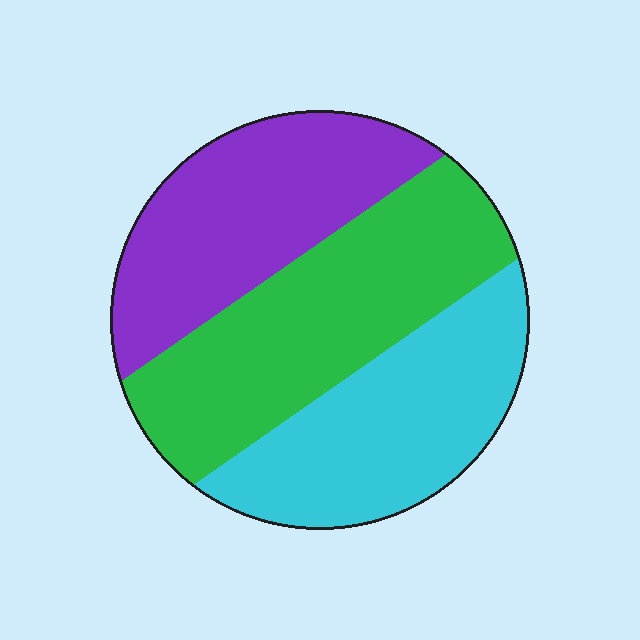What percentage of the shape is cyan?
Cyan covers about 30% of the shape.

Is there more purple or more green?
Green.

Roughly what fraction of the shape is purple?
Purple takes up about one third (1/3) of the shape.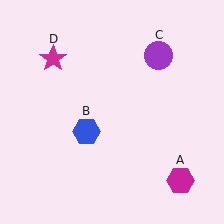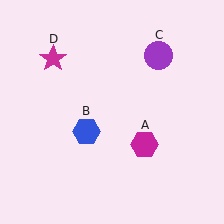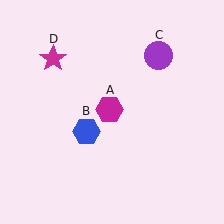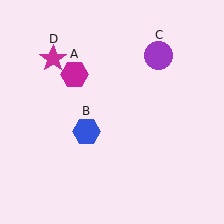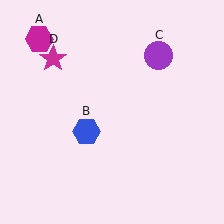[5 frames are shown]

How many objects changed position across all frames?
1 object changed position: magenta hexagon (object A).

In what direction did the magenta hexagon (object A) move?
The magenta hexagon (object A) moved up and to the left.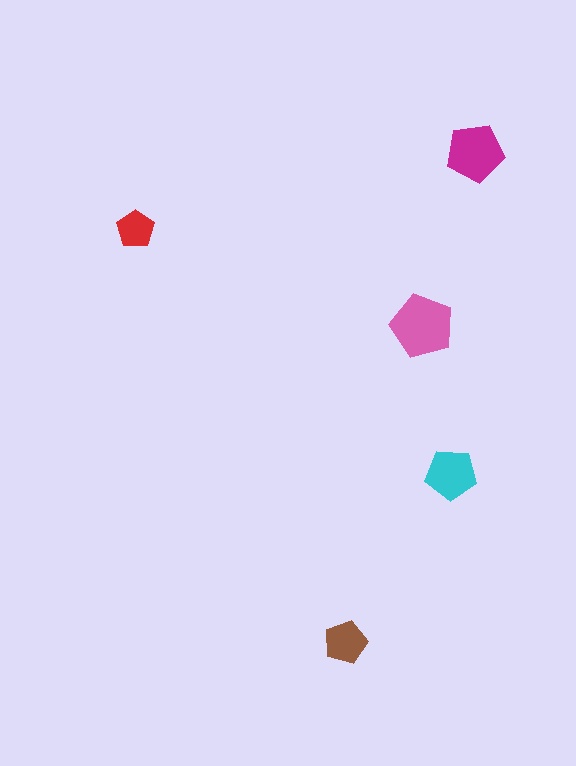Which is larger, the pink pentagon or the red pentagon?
The pink one.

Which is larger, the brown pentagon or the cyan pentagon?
The cyan one.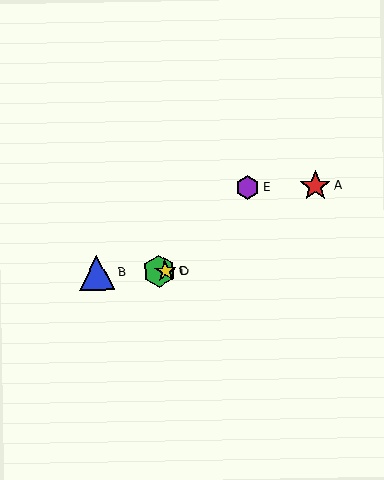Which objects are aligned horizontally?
Objects B, C, D are aligned horizontally.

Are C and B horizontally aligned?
Yes, both are at y≈271.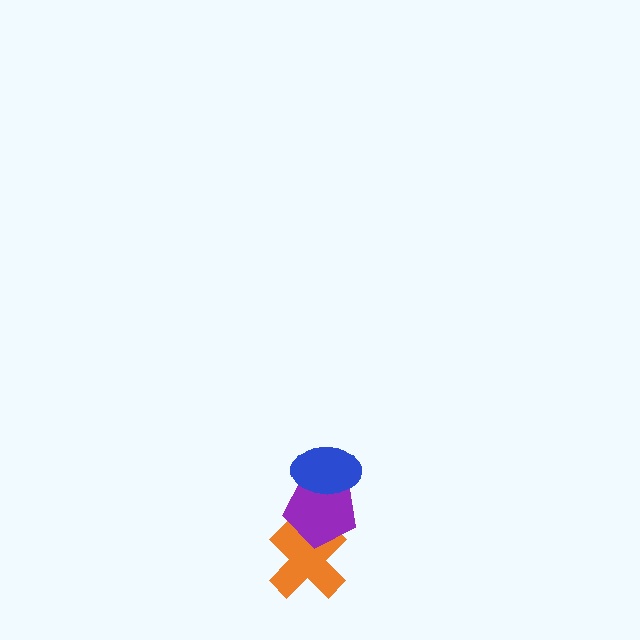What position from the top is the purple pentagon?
The purple pentagon is 2nd from the top.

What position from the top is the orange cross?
The orange cross is 3rd from the top.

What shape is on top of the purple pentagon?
The blue ellipse is on top of the purple pentagon.